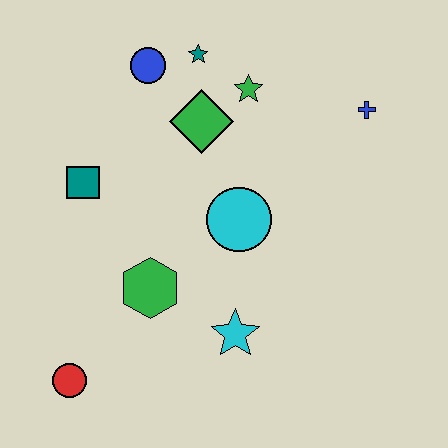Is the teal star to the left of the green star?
Yes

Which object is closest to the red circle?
The green hexagon is closest to the red circle.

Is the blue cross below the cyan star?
No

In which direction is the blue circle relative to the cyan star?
The blue circle is above the cyan star.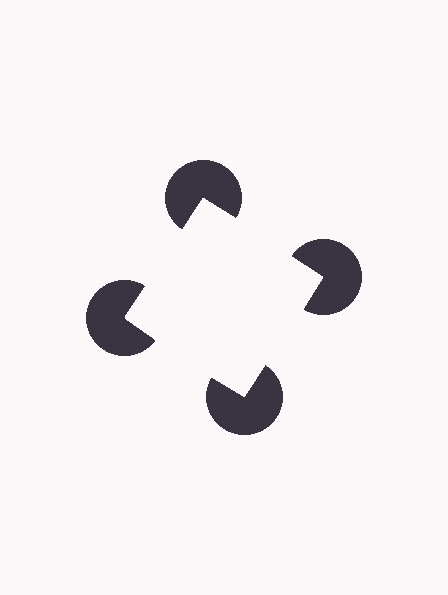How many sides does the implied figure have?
4 sides.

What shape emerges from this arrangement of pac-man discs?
An illusory square — its edges are inferred from the aligned wedge cuts in the pac-man discs, not physically drawn.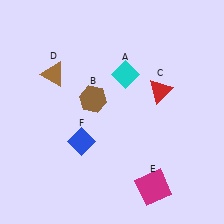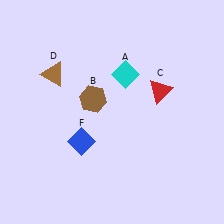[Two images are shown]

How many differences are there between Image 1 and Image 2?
There is 1 difference between the two images.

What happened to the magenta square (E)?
The magenta square (E) was removed in Image 2. It was in the bottom-right area of Image 1.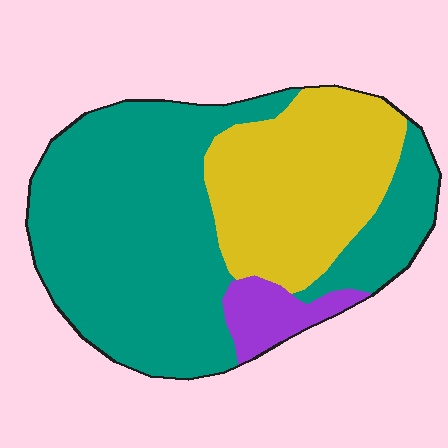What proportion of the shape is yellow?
Yellow takes up between a quarter and a half of the shape.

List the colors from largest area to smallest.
From largest to smallest: teal, yellow, purple.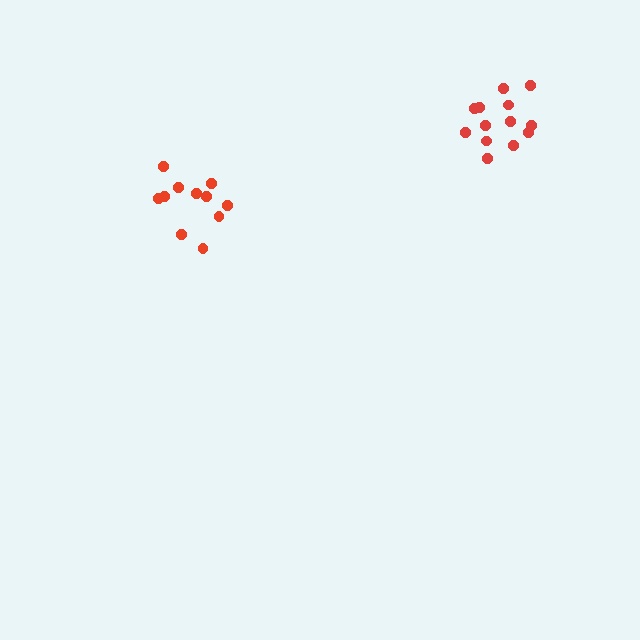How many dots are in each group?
Group 1: 11 dots, Group 2: 13 dots (24 total).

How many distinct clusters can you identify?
There are 2 distinct clusters.